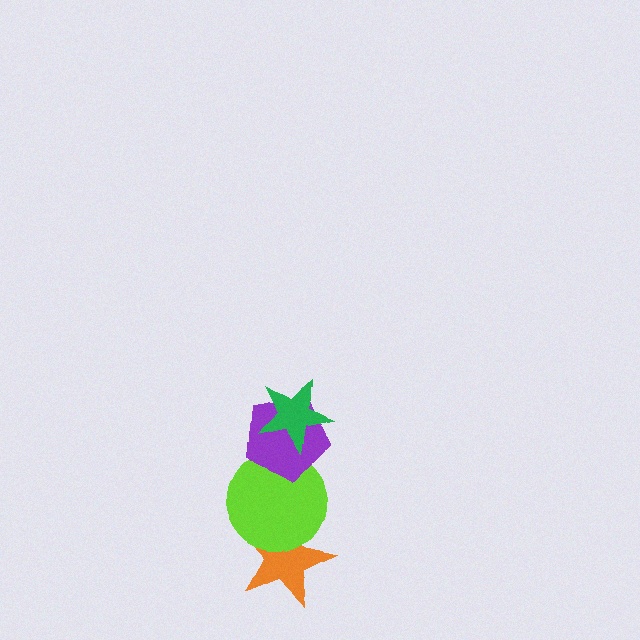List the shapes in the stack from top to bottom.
From top to bottom: the green star, the purple pentagon, the lime circle, the orange star.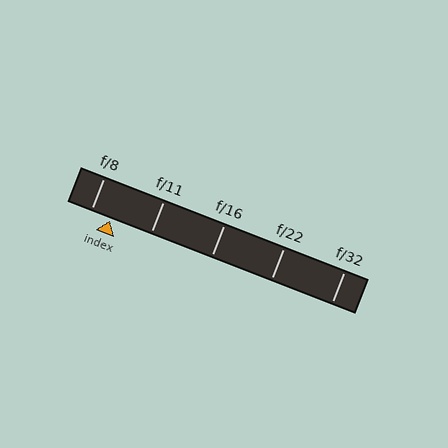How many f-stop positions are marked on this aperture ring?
There are 5 f-stop positions marked.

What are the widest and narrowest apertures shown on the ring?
The widest aperture shown is f/8 and the narrowest is f/32.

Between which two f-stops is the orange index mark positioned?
The index mark is between f/8 and f/11.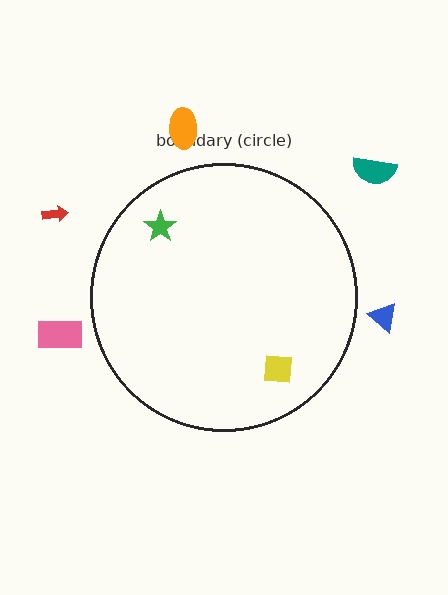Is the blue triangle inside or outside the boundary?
Outside.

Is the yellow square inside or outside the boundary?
Inside.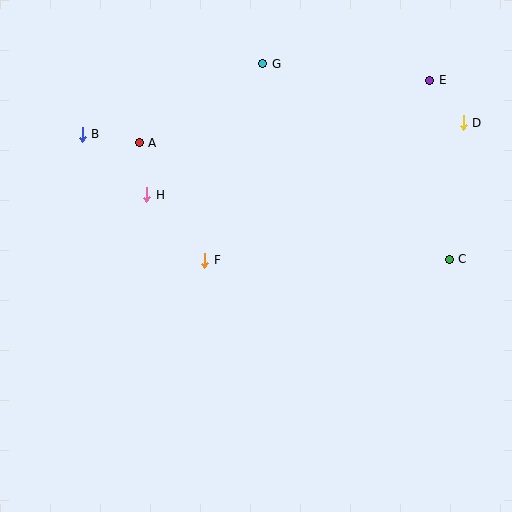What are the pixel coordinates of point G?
Point G is at (263, 64).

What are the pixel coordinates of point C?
Point C is at (449, 259).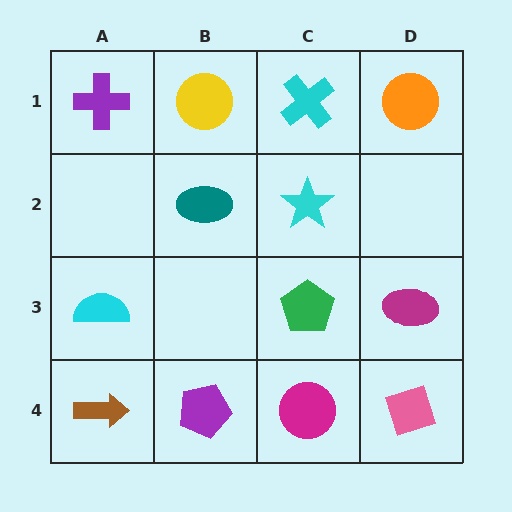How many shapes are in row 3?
3 shapes.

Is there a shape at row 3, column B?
No, that cell is empty.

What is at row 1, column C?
A cyan cross.